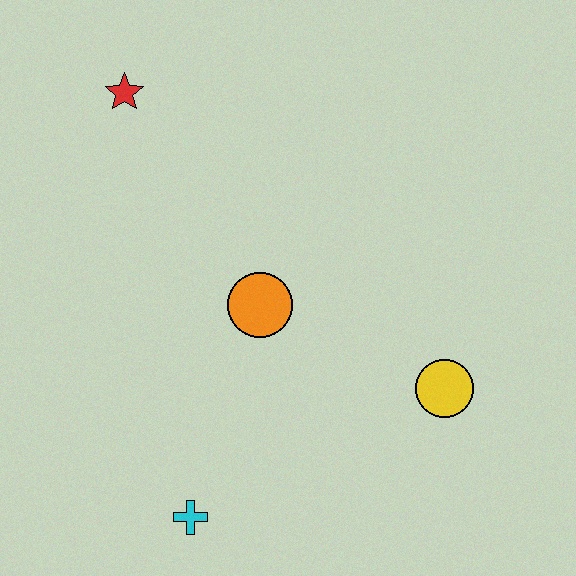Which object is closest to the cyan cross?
The orange circle is closest to the cyan cross.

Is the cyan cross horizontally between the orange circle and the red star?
Yes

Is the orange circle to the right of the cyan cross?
Yes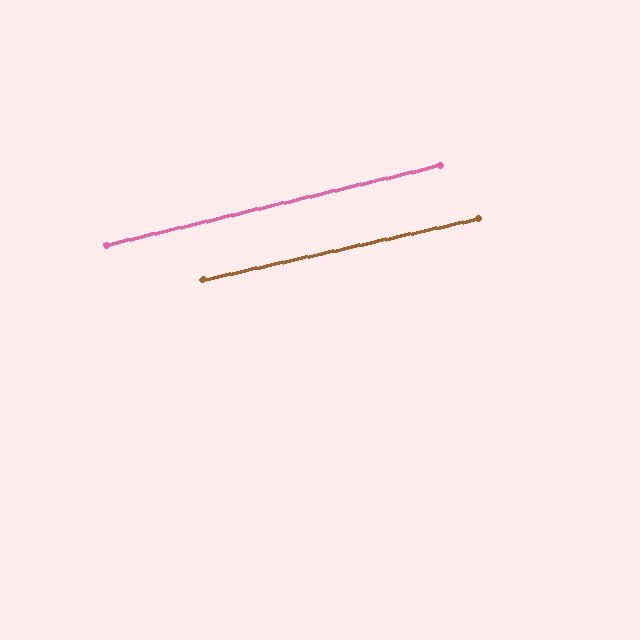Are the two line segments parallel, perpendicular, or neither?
Parallel — their directions differ by only 1.0°.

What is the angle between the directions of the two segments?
Approximately 1 degree.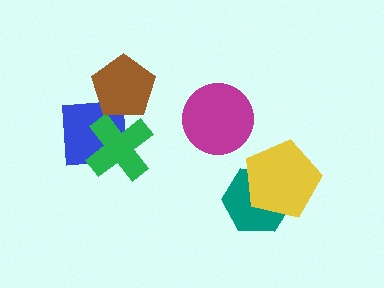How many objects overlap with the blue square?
2 objects overlap with the blue square.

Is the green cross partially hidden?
Yes, it is partially covered by another shape.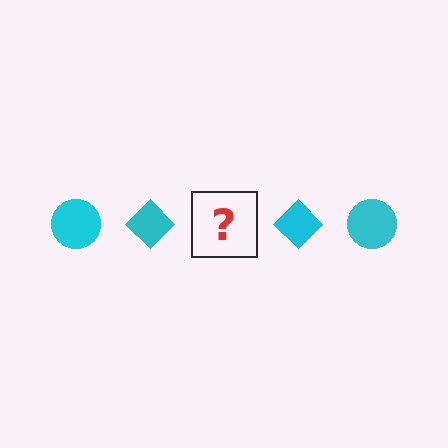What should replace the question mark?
The question mark should be replaced with a cyan circle.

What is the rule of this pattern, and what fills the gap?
The rule is that the pattern cycles through circle, diamond shapes in cyan. The gap should be filled with a cyan circle.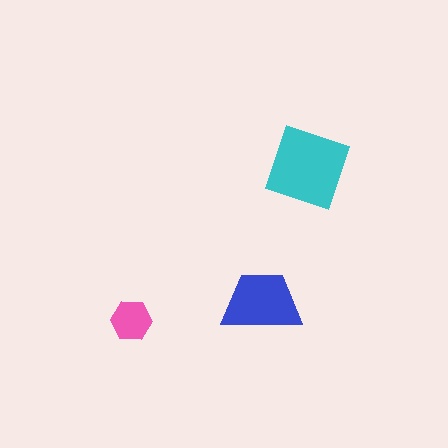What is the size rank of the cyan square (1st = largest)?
1st.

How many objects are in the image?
There are 3 objects in the image.